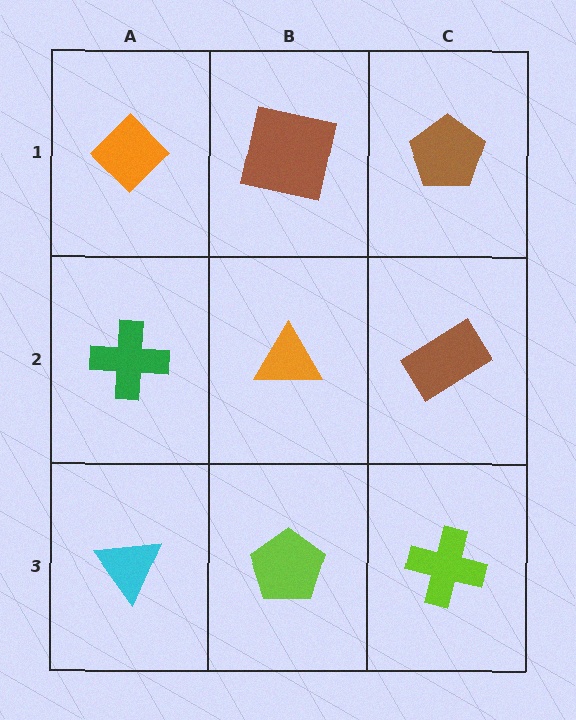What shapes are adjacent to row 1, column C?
A brown rectangle (row 2, column C), a brown square (row 1, column B).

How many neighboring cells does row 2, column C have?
3.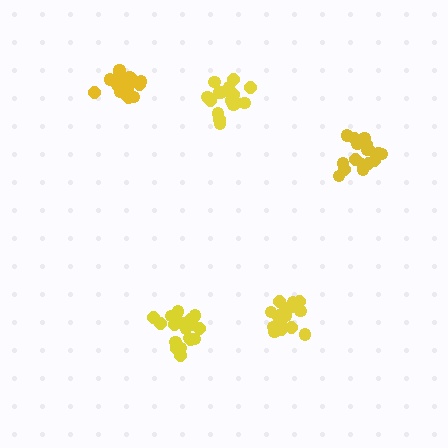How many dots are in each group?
Group 1: 21 dots, Group 2: 18 dots, Group 3: 20 dots, Group 4: 21 dots, Group 5: 21 dots (101 total).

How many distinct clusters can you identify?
There are 5 distinct clusters.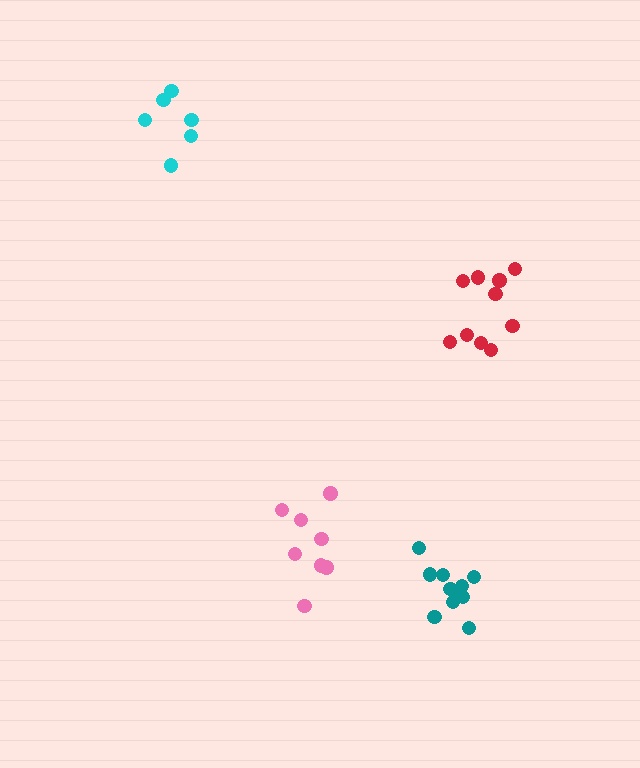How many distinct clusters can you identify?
There are 4 distinct clusters.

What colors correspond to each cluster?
The clusters are colored: cyan, teal, red, pink.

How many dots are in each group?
Group 1: 6 dots, Group 2: 11 dots, Group 3: 10 dots, Group 4: 8 dots (35 total).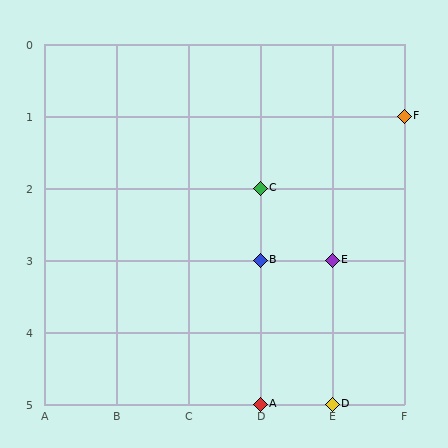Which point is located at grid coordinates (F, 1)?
Point F is at (F, 1).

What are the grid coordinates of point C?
Point C is at grid coordinates (D, 2).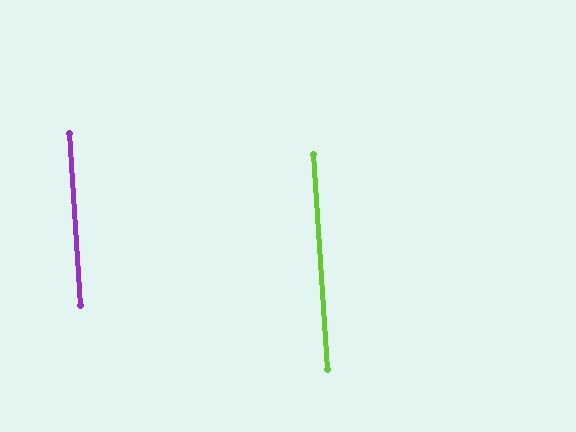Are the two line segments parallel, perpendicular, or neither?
Parallel — their directions differ by only 0.0°.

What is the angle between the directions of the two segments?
Approximately 0 degrees.